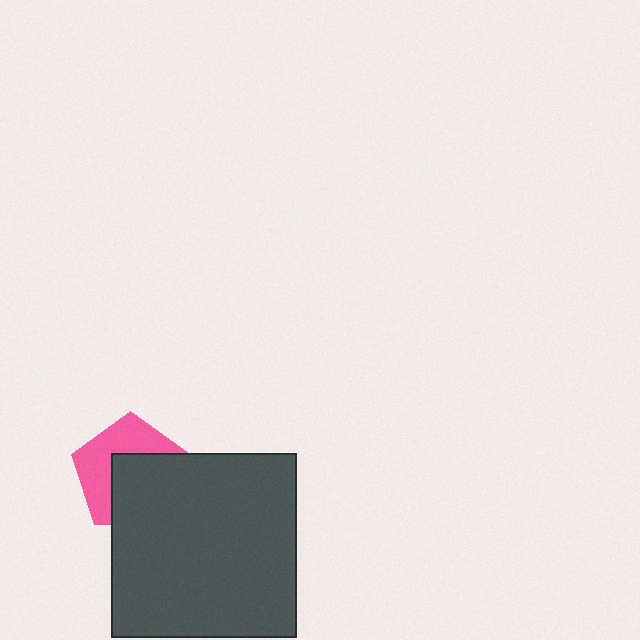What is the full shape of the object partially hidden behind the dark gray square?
The partially hidden object is a pink pentagon.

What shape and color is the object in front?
The object in front is a dark gray square.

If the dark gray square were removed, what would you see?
You would see the complete pink pentagon.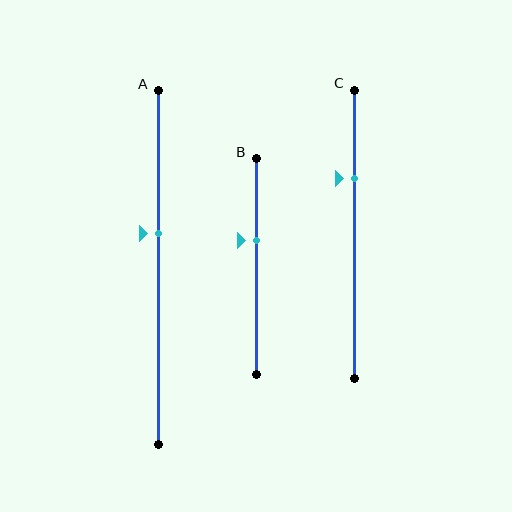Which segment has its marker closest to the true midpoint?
Segment A has its marker closest to the true midpoint.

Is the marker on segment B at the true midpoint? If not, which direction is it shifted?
No, the marker on segment B is shifted upward by about 12% of the segment length.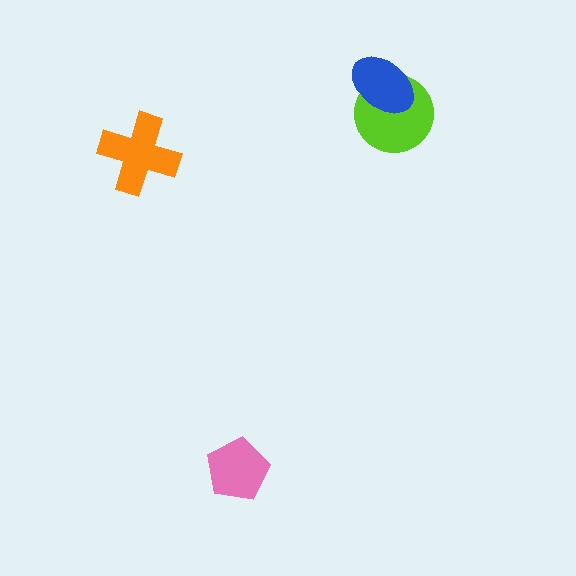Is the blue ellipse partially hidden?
No, no other shape covers it.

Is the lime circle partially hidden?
Yes, it is partially covered by another shape.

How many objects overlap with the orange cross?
0 objects overlap with the orange cross.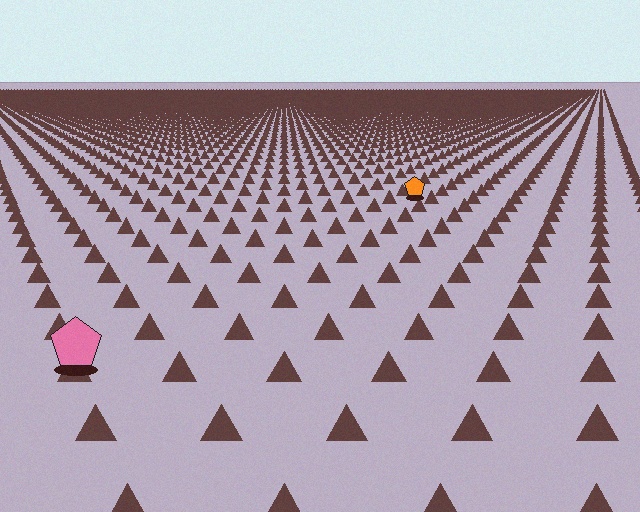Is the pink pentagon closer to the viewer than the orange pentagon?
Yes. The pink pentagon is closer — you can tell from the texture gradient: the ground texture is coarser near it.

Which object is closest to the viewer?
The pink pentagon is closest. The texture marks near it are larger and more spread out.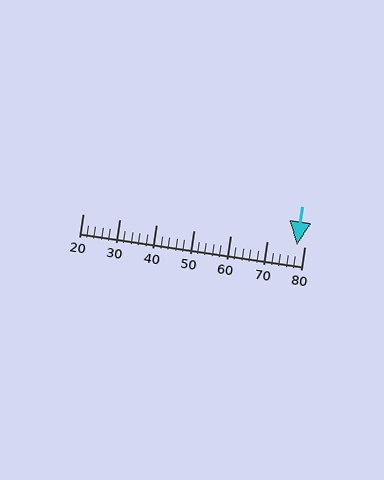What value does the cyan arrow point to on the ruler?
The cyan arrow points to approximately 78.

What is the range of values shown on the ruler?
The ruler shows values from 20 to 80.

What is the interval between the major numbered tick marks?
The major tick marks are spaced 10 units apart.